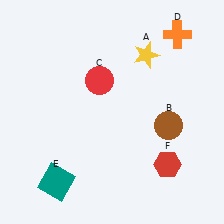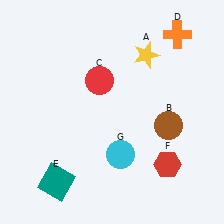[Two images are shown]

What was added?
A cyan circle (G) was added in Image 2.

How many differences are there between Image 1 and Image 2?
There is 1 difference between the two images.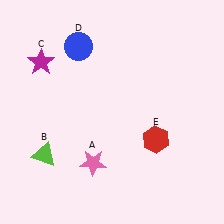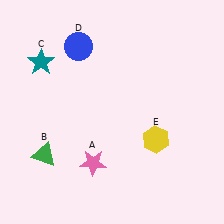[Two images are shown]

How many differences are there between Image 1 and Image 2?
There are 3 differences between the two images.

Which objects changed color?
B changed from lime to green. C changed from magenta to teal. E changed from red to yellow.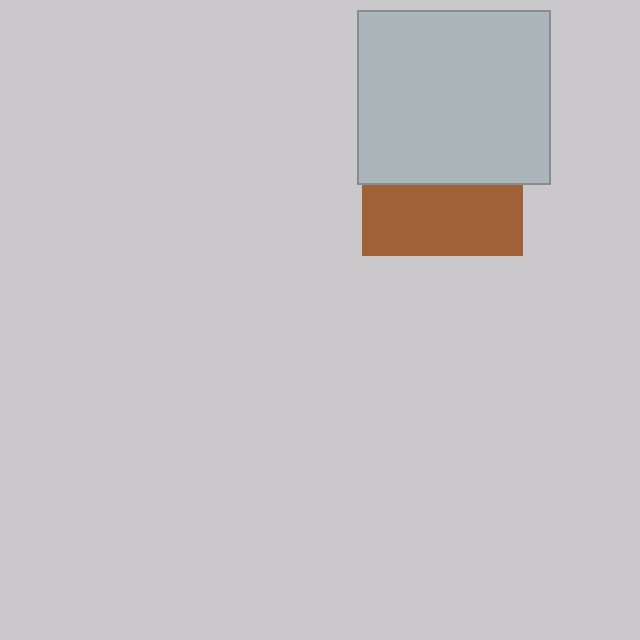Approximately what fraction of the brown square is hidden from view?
Roughly 56% of the brown square is hidden behind the light gray rectangle.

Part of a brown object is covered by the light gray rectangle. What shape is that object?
It is a square.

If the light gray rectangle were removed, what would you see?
You would see the complete brown square.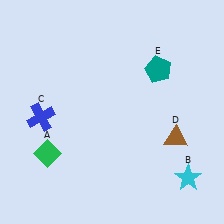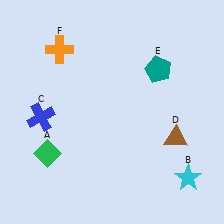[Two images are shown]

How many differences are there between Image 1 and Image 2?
There is 1 difference between the two images.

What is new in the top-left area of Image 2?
An orange cross (F) was added in the top-left area of Image 2.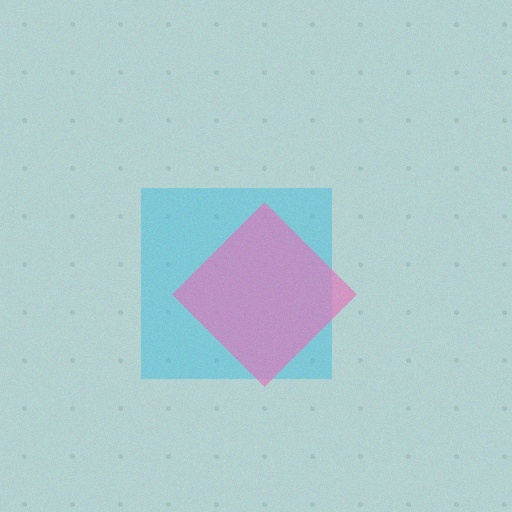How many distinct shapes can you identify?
There are 2 distinct shapes: a cyan square, a pink diamond.